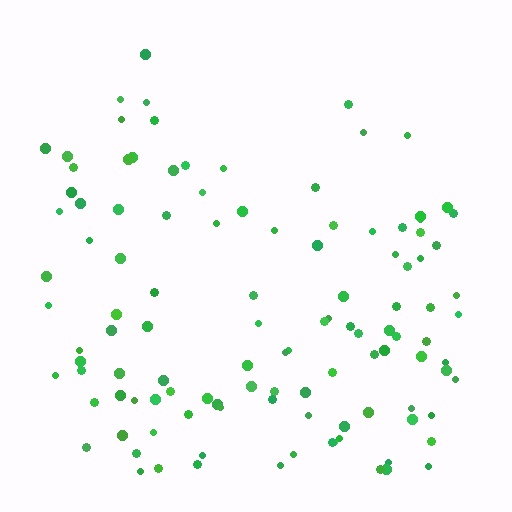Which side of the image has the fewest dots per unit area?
The top.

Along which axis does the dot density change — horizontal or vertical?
Vertical.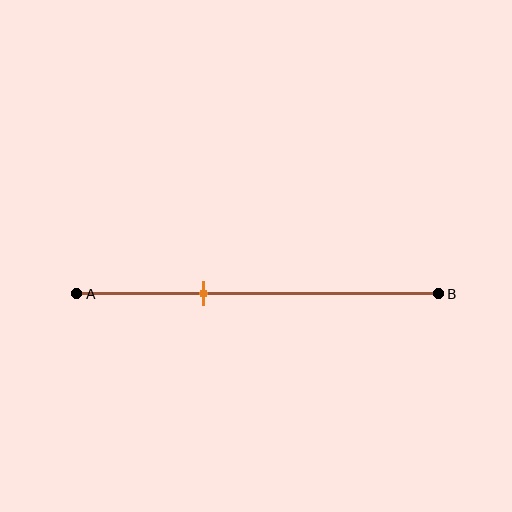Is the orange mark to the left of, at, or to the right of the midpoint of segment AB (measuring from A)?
The orange mark is to the left of the midpoint of segment AB.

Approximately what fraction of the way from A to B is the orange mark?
The orange mark is approximately 35% of the way from A to B.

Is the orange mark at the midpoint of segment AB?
No, the mark is at about 35% from A, not at the 50% midpoint.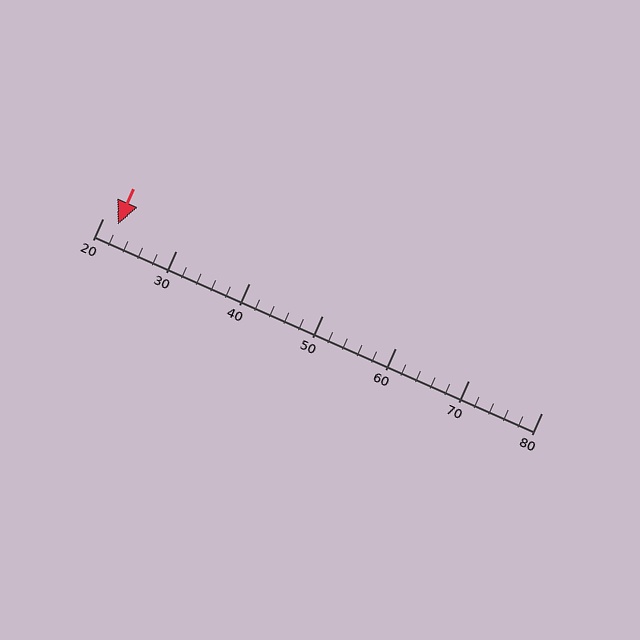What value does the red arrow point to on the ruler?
The red arrow points to approximately 22.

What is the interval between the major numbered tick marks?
The major tick marks are spaced 10 units apart.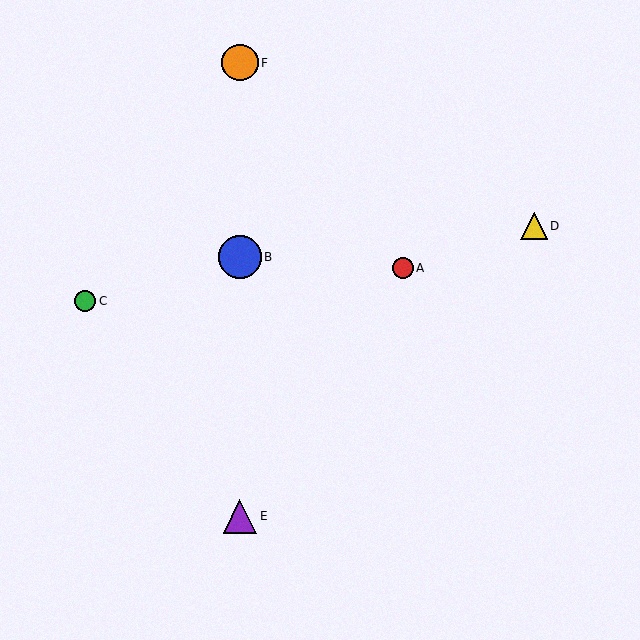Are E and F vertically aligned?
Yes, both are at x≈240.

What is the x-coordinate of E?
Object E is at x≈240.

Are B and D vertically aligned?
No, B is at x≈240 and D is at x≈534.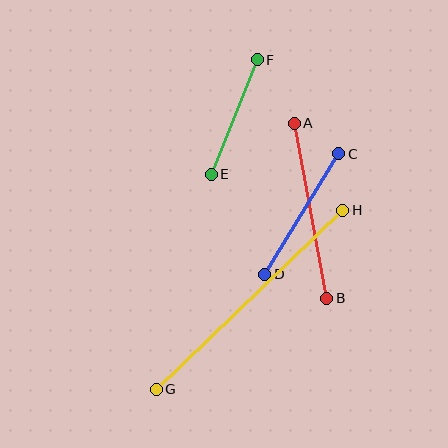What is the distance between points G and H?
The distance is approximately 259 pixels.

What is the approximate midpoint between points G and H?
The midpoint is at approximately (249, 300) pixels.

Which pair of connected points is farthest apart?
Points G and H are farthest apart.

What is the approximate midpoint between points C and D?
The midpoint is at approximately (302, 214) pixels.